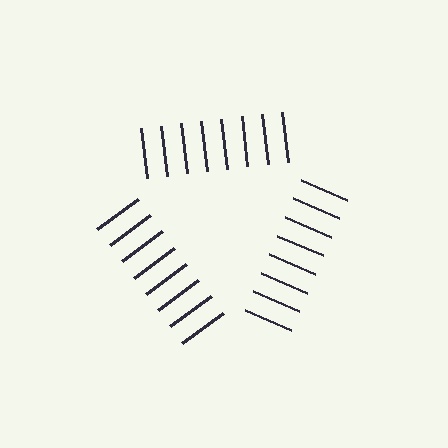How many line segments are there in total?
24 — 8 along each of the 3 edges.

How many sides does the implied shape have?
3 sides — the line-ends trace a triangle.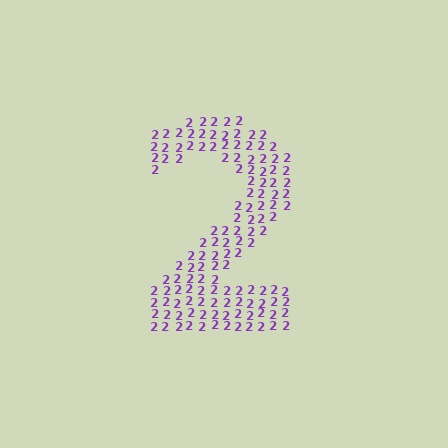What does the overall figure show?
The overall figure shows the digit 2.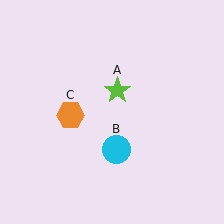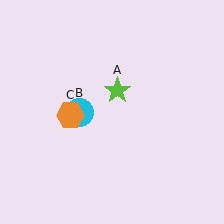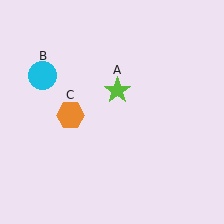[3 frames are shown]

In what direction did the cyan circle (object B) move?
The cyan circle (object B) moved up and to the left.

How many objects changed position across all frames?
1 object changed position: cyan circle (object B).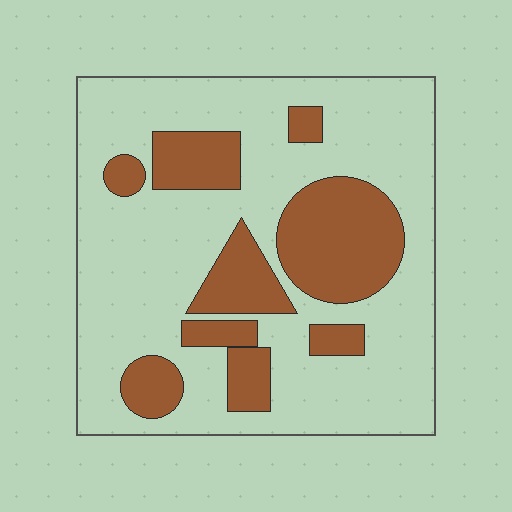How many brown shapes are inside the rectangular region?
9.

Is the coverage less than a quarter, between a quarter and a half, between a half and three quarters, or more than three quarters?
Between a quarter and a half.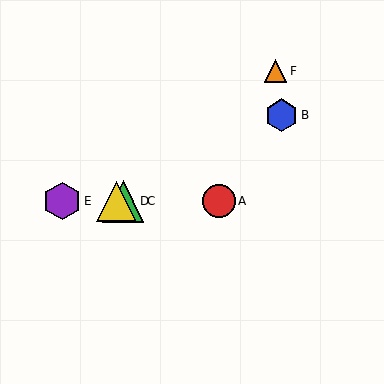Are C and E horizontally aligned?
Yes, both are at y≈201.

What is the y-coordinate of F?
Object F is at y≈71.